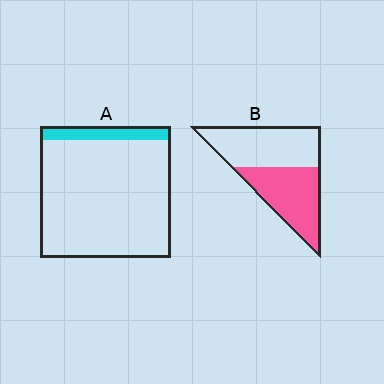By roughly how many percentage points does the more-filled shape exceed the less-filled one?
By roughly 35 percentage points (B over A).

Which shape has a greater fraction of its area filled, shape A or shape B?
Shape B.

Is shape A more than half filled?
No.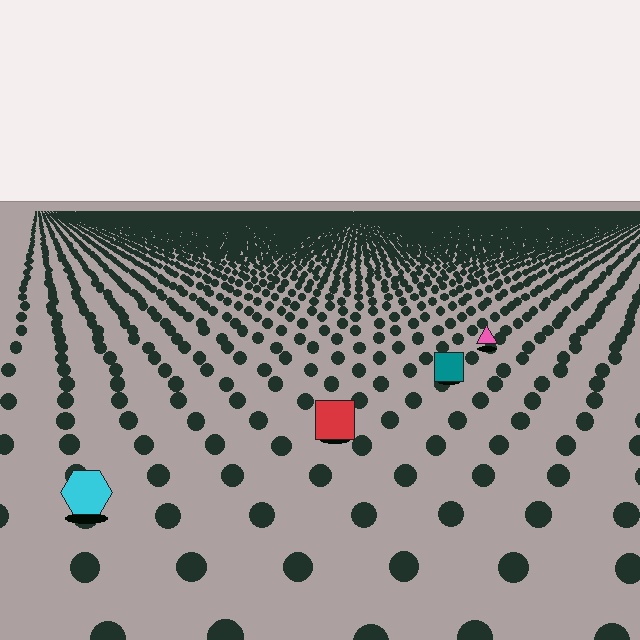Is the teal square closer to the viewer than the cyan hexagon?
No. The cyan hexagon is closer — you can tell from the texture gradient: the ground texture is coarser near it.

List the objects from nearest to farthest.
From nearest to farthest: the cyan hexagon, the red square, the teal square, the pink triangle.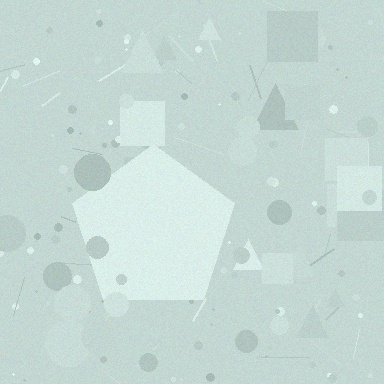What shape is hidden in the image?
A pentagon is hidden in the image.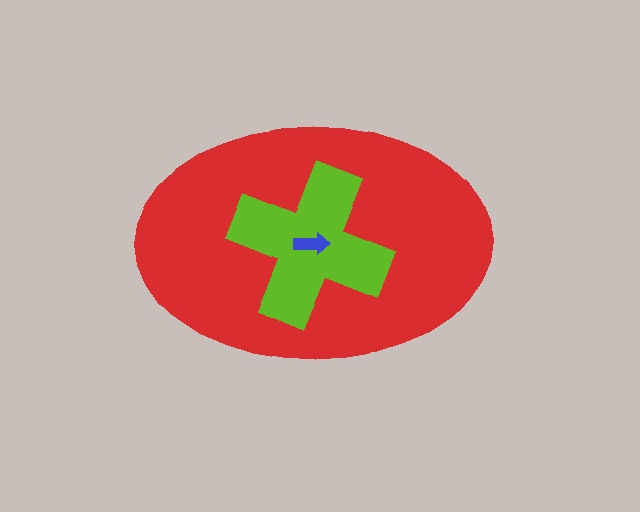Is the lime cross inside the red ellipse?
Yes.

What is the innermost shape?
The blue arrow.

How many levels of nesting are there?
3.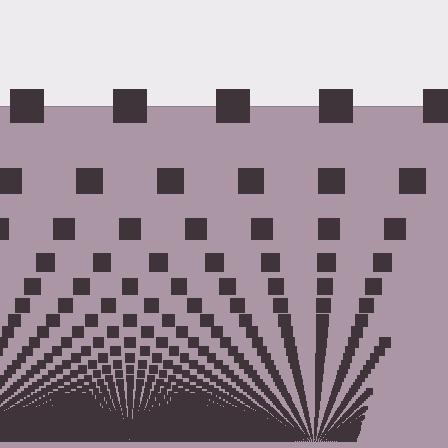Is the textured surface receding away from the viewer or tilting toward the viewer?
The surface appears to tilt toward the viewer. Texture elements get larger and sparser toward the top.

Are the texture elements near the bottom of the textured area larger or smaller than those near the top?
Smaller. The gradient is inverted — elements near the bottom are smaller and denser.